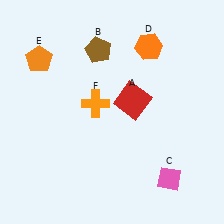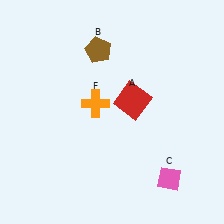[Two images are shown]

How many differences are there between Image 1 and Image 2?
There are 2 differences between the two images.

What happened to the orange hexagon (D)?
The orange hexagon (D) was removed in Image 2. It was in the top-right area of Image 1.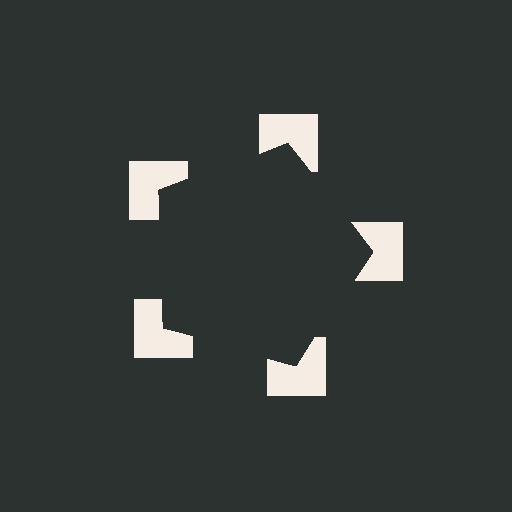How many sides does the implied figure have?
5 sides.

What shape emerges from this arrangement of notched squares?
An illusory pentagon — its edges are inferred from the aligned wedge cuts in the notched squares, not physically drawn.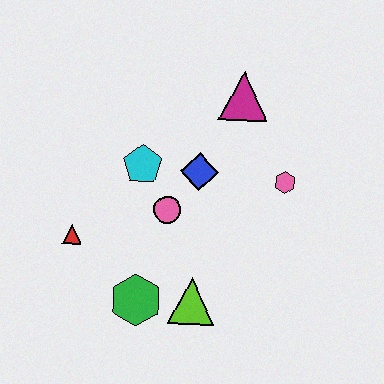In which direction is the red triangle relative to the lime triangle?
The red triangle is to the left of the lime triangle.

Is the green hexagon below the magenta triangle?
Yes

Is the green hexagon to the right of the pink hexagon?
No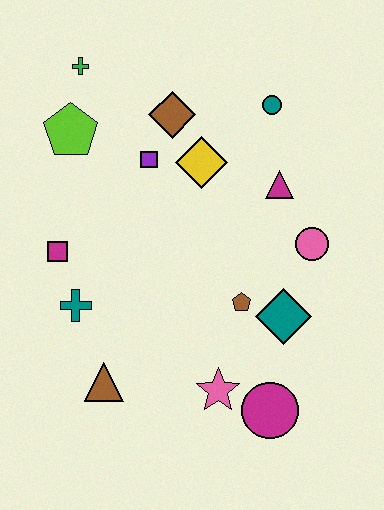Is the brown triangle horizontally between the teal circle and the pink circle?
No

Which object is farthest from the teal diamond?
The green cross is farthest from the teal diamond.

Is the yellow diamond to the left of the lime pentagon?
No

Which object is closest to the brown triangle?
The teal cross is closest to the brown triangle.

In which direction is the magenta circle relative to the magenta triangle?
The magenta circle is below the magenta triangle.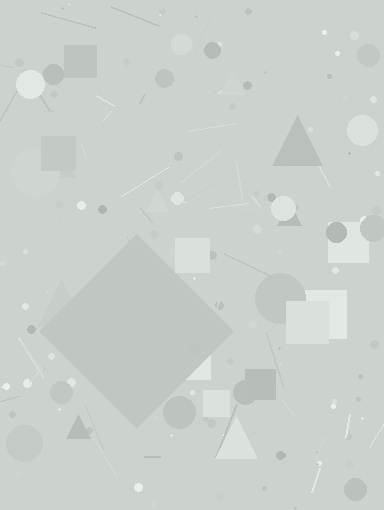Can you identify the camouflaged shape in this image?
The camouflaged shape is a diamond.